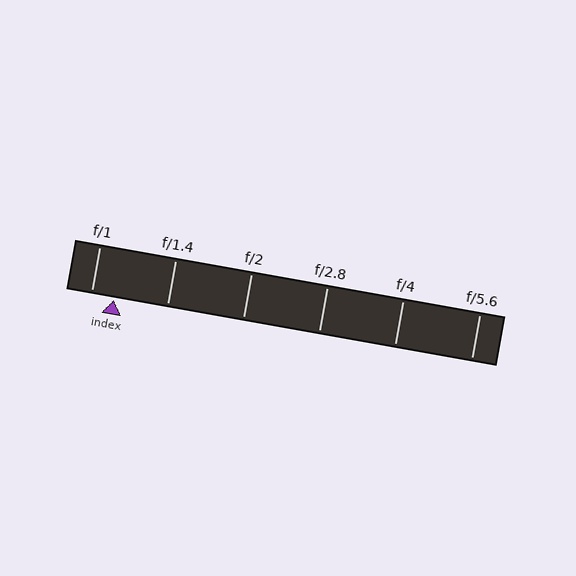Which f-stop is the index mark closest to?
The index mark is closest to f/1.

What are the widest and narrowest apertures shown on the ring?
The widest aperture shown is f/1 and the narrowest is f/5.6.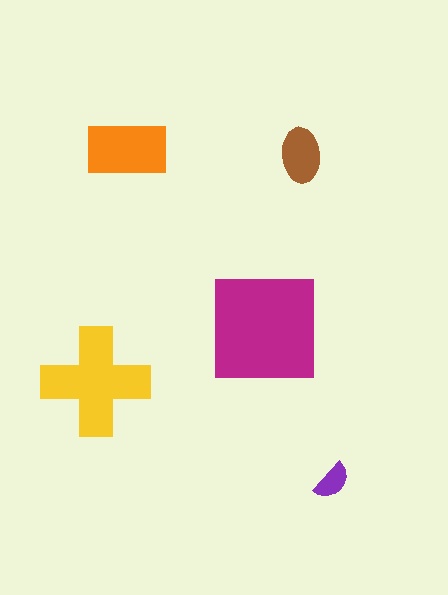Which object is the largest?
The magenta square.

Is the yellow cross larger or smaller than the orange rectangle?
Larger.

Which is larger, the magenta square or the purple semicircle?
The magenta square.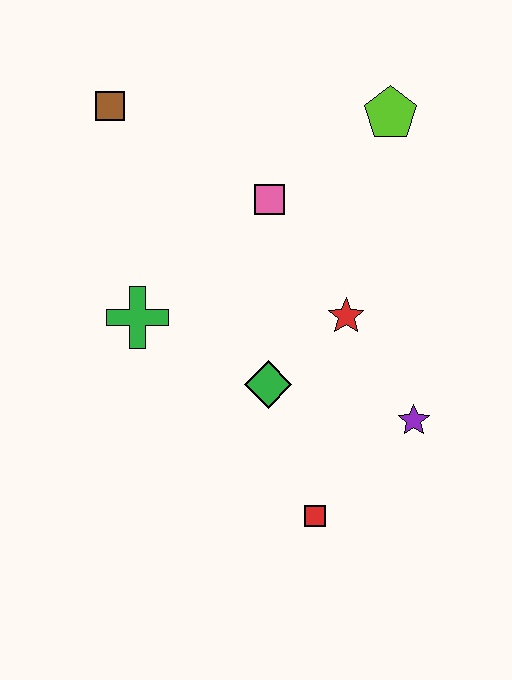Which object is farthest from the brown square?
The red square is farthest from the brown square.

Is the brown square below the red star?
No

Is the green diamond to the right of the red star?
No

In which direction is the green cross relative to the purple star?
The green cross is to the left of the purple star.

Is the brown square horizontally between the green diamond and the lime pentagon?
No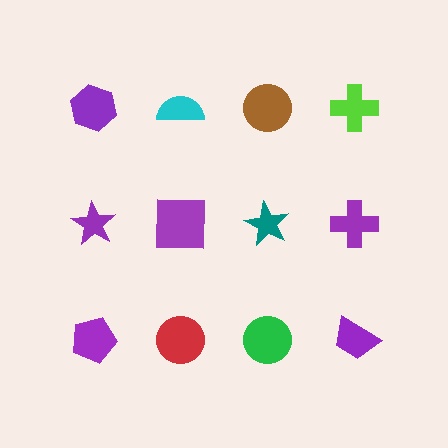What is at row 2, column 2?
A purple square.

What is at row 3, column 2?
A red circle.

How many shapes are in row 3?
4 shapes.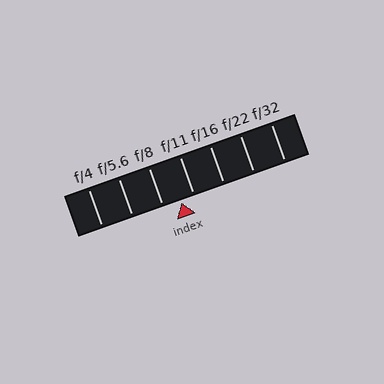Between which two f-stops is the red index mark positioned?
The index mark is between f/8 and f/11.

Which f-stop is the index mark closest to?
The index mark is closest to f/11.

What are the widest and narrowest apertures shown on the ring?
The widest aperture shown is f/4 and the narrowest is f/32.